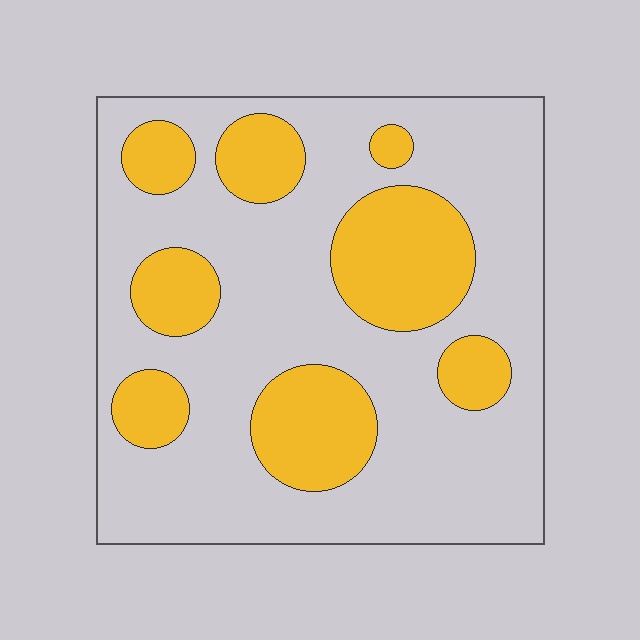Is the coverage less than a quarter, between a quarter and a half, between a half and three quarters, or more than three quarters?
Between a quarter and a half.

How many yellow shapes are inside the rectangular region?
8.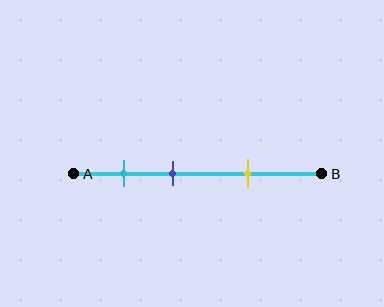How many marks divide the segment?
There are 3 marks dividing the segment.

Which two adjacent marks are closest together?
The cyan and blue marks are the closest adjacent pair.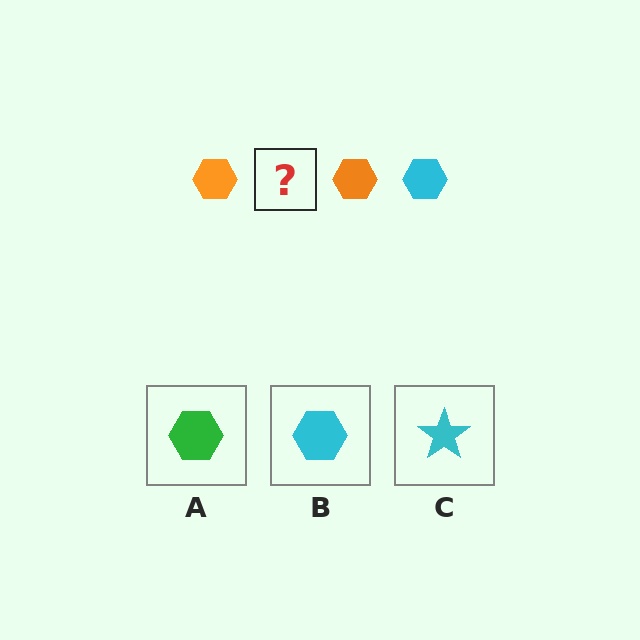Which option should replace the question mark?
Option B.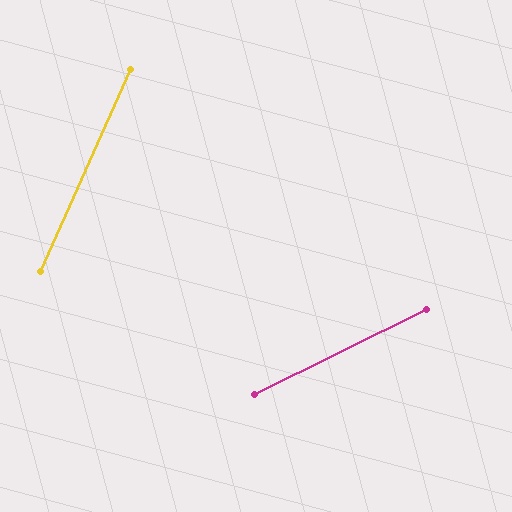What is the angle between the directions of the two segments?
Approximately 40 degrees.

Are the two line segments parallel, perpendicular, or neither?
Neither parallel nor perpendicular — they differ by about 40°.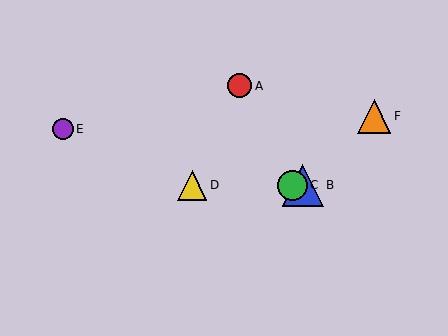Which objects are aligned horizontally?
Objects B, C, D are aligned horizontally.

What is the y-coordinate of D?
Object D is at y≈185.